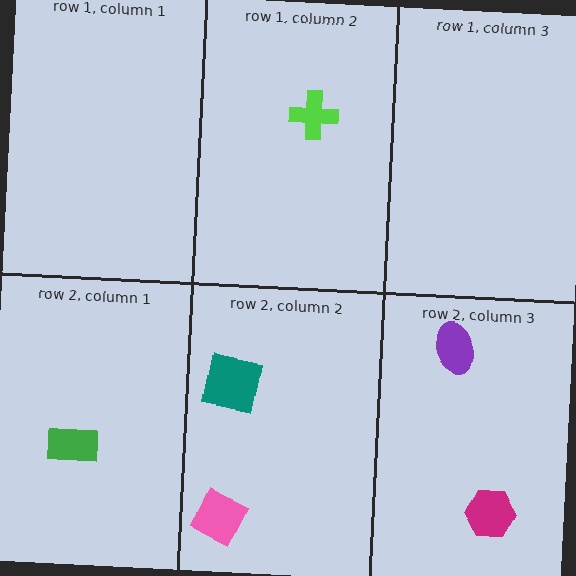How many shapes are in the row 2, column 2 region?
2.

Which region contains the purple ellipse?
The row 2, column 3 region.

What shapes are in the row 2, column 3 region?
The magenta hexagon, the purple ellipse.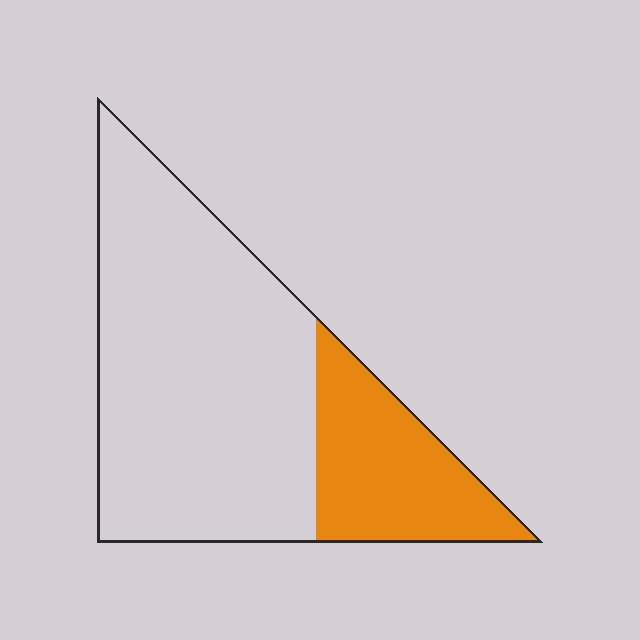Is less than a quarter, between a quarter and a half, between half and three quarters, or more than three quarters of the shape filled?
Between a quarter and a half.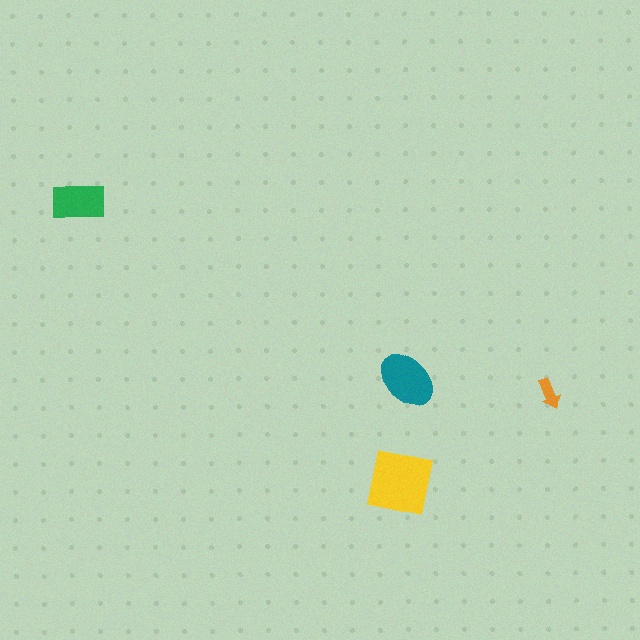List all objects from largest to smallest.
The yellow square, the teal ellipse, the green rectangle, the orange arrow.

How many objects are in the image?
There are 4 objects in the image.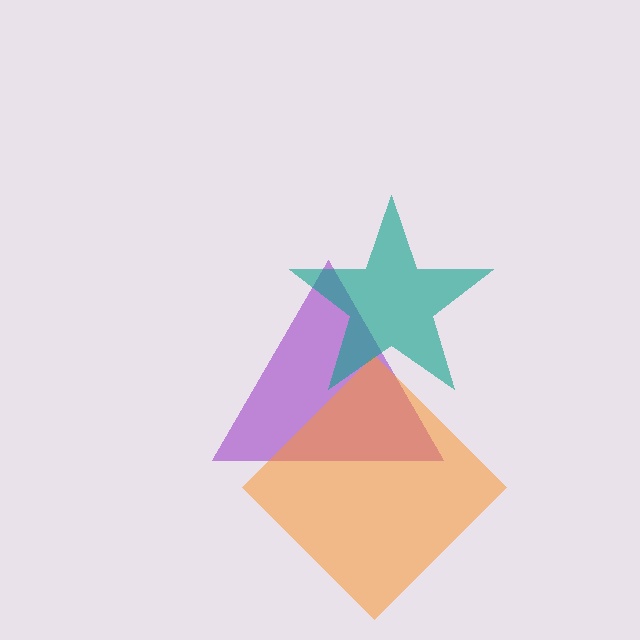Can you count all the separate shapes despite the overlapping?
Yes, there are 3 separate shapes.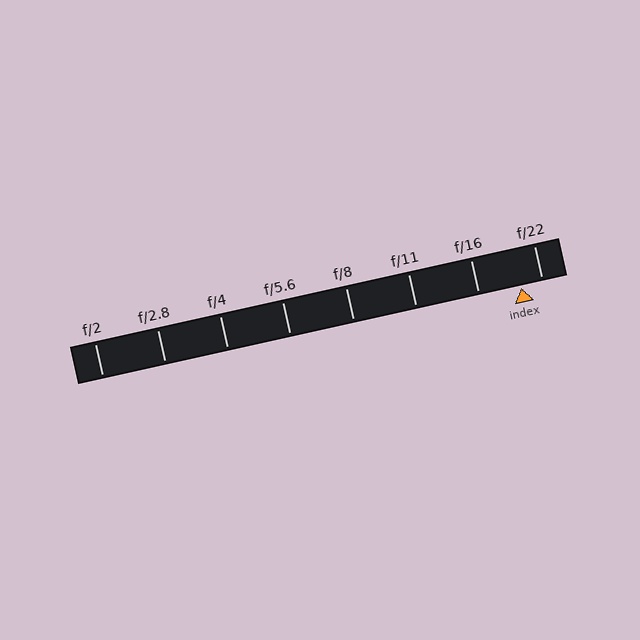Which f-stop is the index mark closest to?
The index mark is closest to f/22.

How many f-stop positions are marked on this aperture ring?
There are 8 f-stop positions marked.